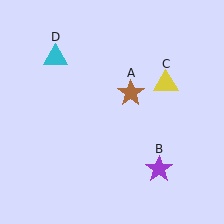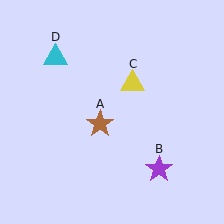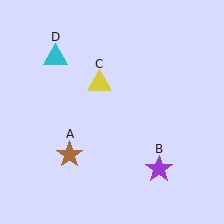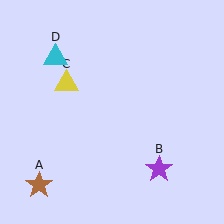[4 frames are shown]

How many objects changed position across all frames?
2 objects changed position: brown star (object A), yellow triangle (object C).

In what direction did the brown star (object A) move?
The brown star (object A) moved down and to the left.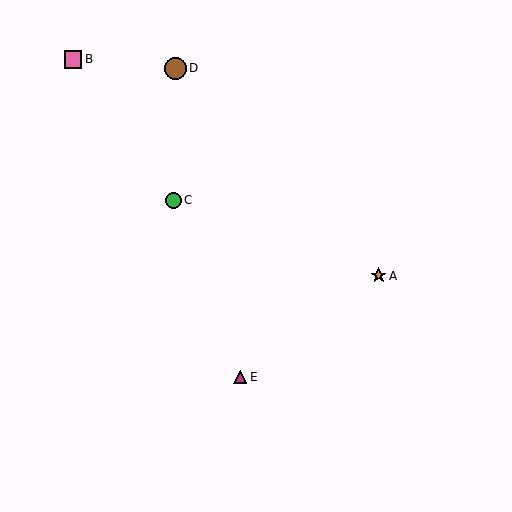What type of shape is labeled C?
Shape C is a green circle.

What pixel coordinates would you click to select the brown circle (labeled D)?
Click at (176, 69) to select the brown circle D.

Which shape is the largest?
The brown circle (labeled D) is the largest.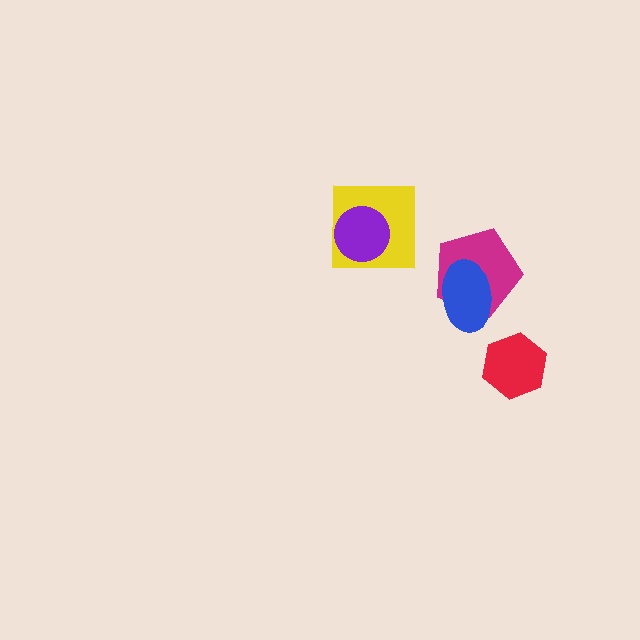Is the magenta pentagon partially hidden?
Yes, it is partially covered by another shape.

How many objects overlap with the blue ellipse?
1 object overlaps with the blue ellipse.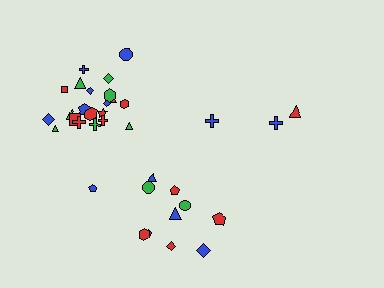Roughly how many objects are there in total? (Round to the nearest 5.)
Roughly 35 objects in total.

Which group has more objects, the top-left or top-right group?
The top-left group.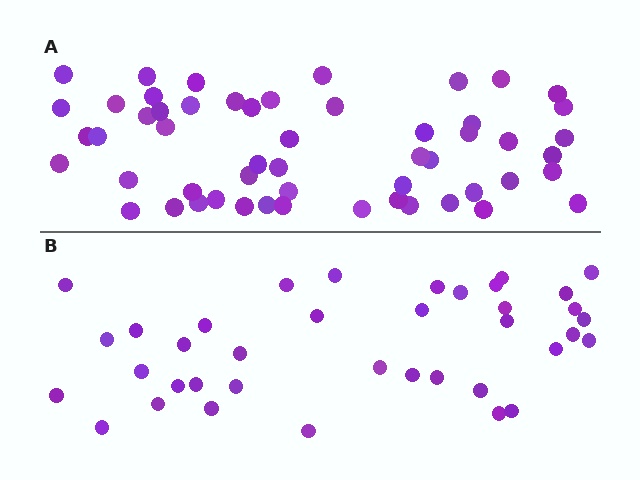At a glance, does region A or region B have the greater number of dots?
Region A (the top region) has more dots.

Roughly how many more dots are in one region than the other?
Region A has approximately 15 more dots than region B.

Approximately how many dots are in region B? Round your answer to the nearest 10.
About 40 dots. (The exact count is 38, which rounds to 40.)